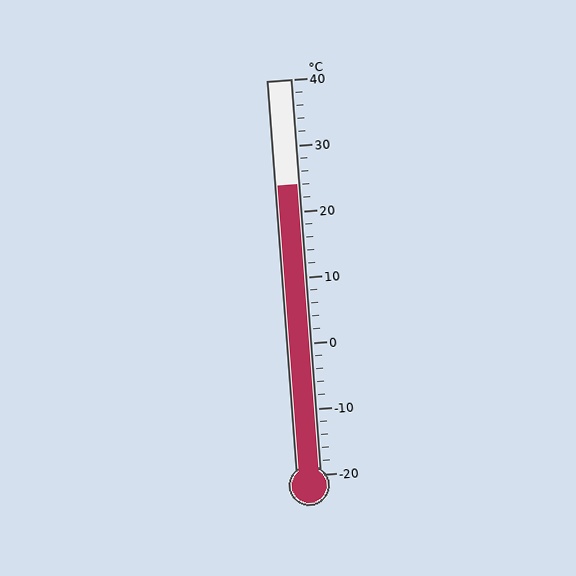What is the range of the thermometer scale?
The thermometer scale ranges from -20°C to 40°C.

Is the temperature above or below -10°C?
The temperature is above -10°C.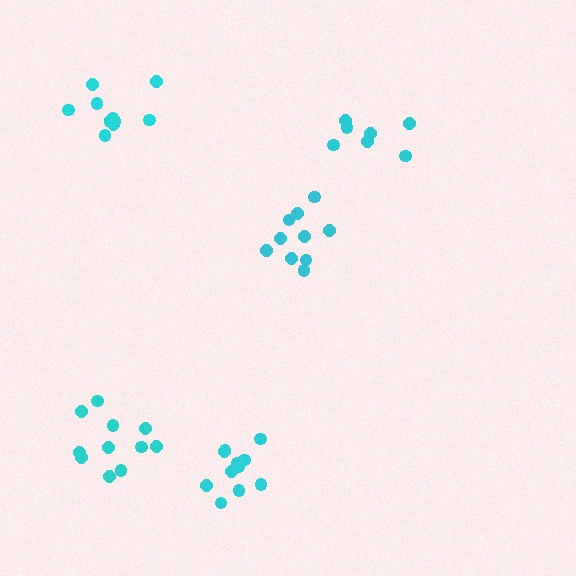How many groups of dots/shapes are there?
There are 5 groups.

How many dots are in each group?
Group 1: 10 dots, Group 2: 7 dots, Group 3: 11 dots, Group 4: 11 dots, Group 5: 11 dots (50 total).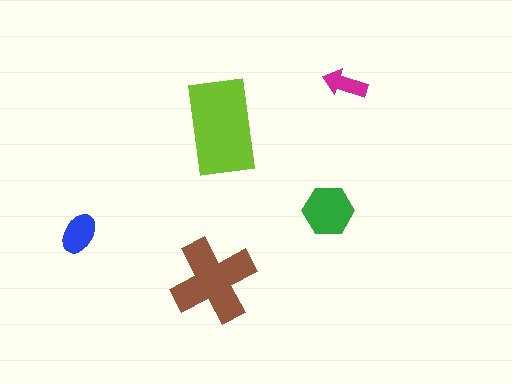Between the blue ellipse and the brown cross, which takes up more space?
The brown cross.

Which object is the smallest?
The magenta arrow.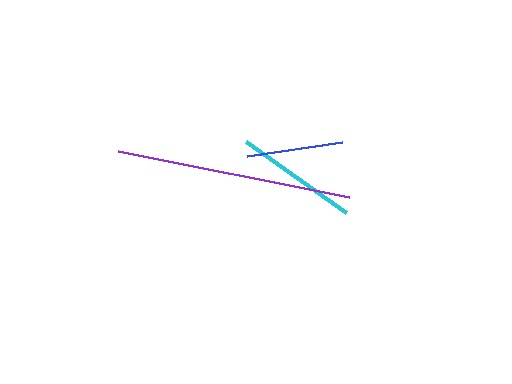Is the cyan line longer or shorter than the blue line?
The cyan line is longer than the blue line.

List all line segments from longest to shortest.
From longest to shortest: purple, cyan, blue.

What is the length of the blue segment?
The blue segment is approximately 96 pixels long.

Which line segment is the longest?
The purple line is the longest at approximately 236 pixels.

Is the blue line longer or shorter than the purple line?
The purple line is longer than the blue line.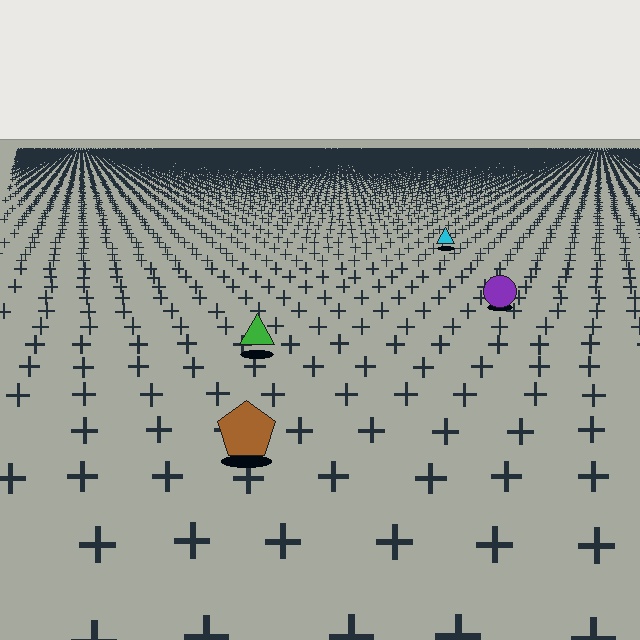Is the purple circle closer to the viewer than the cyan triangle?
Yes. The purple circle is closer — you can tell from the texture gradient: the ground texture is coarser near it.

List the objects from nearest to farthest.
From nearest to farthest: the brown pentagon, the green triangle, the purple circle, the cyan triangle.